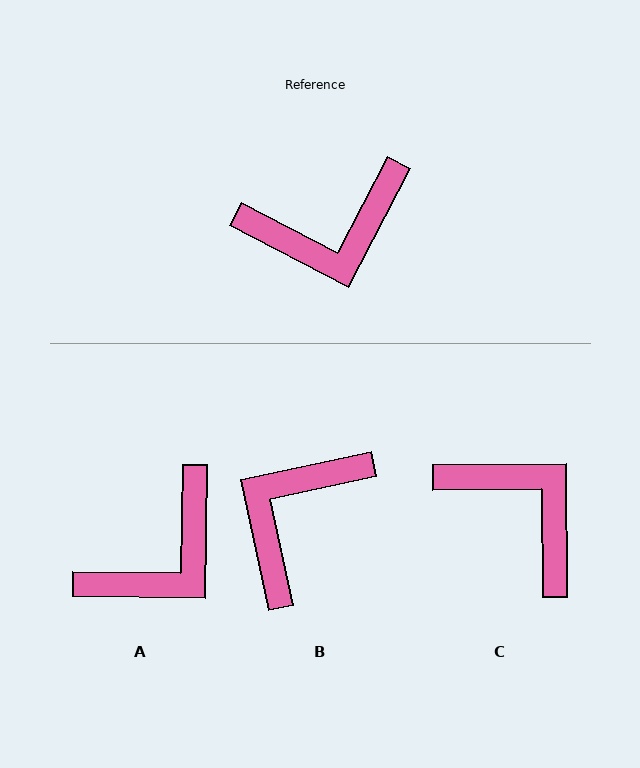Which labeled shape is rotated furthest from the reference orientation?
B, about 140 degrees away.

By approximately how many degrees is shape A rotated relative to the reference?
Approximately 27 degrees counter-clockwise.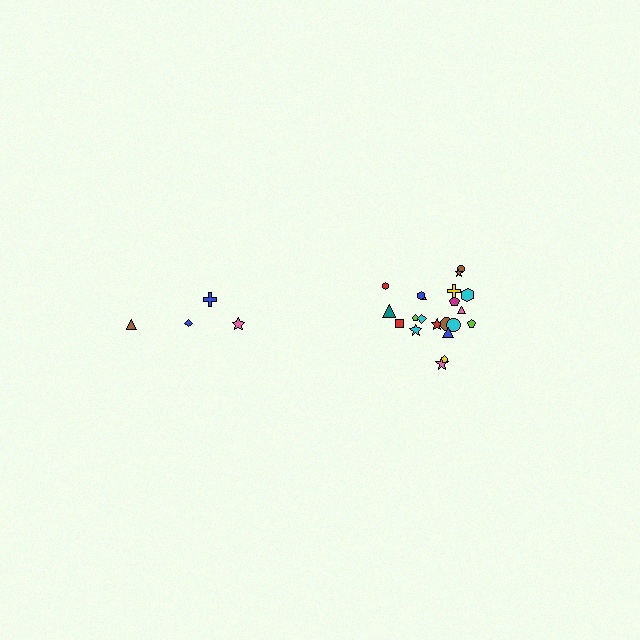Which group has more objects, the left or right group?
The right group.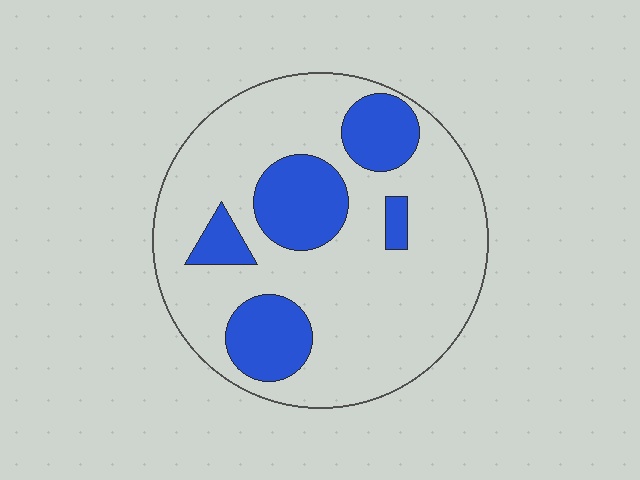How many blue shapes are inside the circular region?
5.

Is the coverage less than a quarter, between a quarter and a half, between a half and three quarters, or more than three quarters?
Less than a quarter.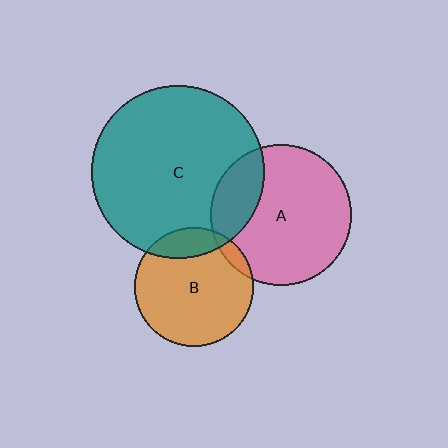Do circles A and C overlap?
Yes.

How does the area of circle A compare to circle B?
Approximately 1.4 times.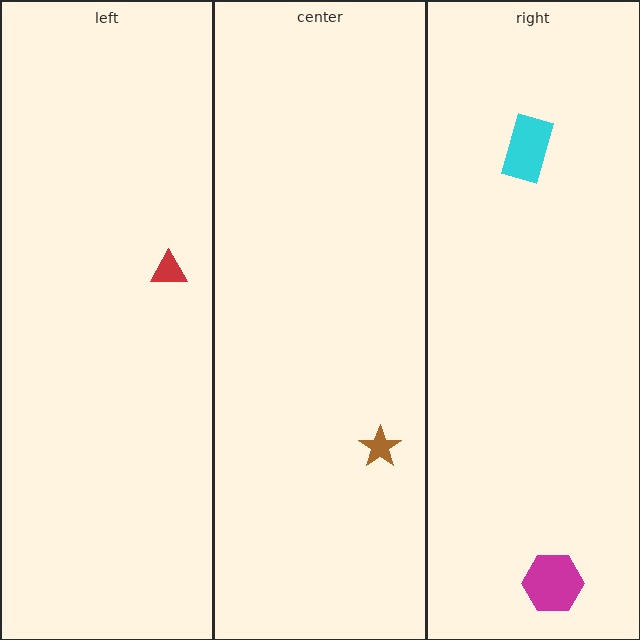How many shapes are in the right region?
2.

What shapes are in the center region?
The brown star.